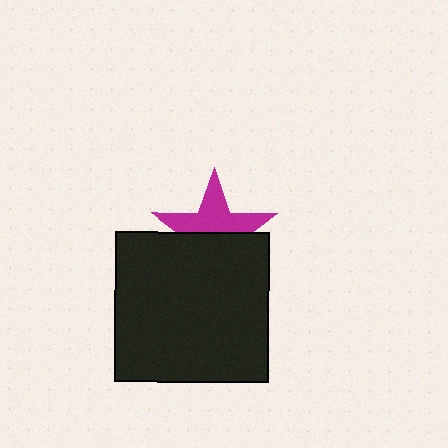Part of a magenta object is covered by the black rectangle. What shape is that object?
It is a star.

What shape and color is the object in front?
The object in front is a black rectangle.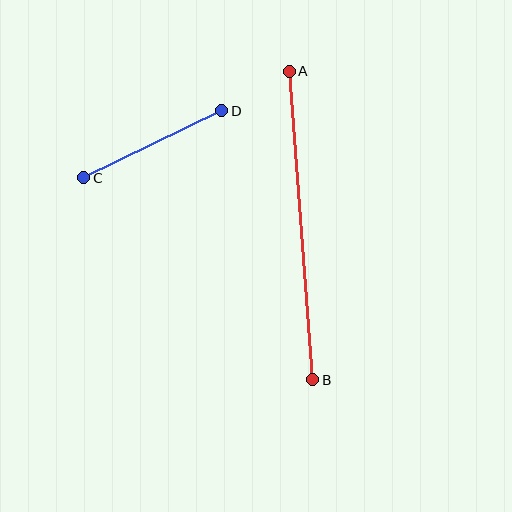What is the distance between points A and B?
The distance is approximately 309 pixels.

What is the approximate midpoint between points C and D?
The midpoint is at approximately (153, 144) pixels.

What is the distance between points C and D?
The distance is approximately 153 pixels.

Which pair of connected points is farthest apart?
Points A and B are farthest apart.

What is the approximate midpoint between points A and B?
The midpoint is at approximately (301, 226) pixels.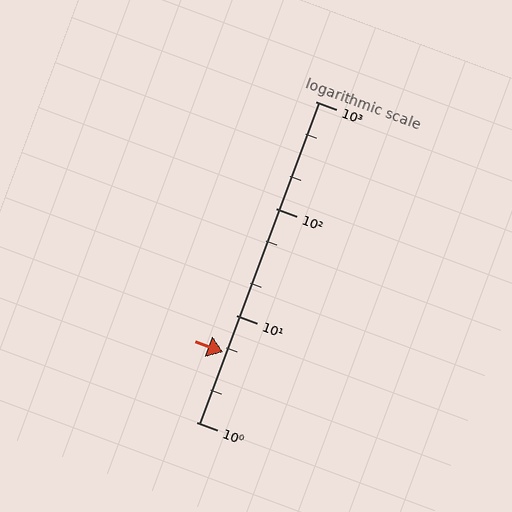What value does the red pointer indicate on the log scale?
The pointer indicates approximately 4.5.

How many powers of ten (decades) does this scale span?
The scale spans 3 decades, from 1 to 1000.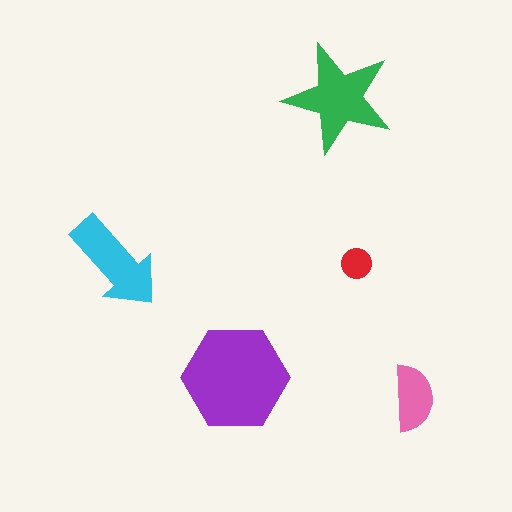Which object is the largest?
The purple hexagon.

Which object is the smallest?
The red circle.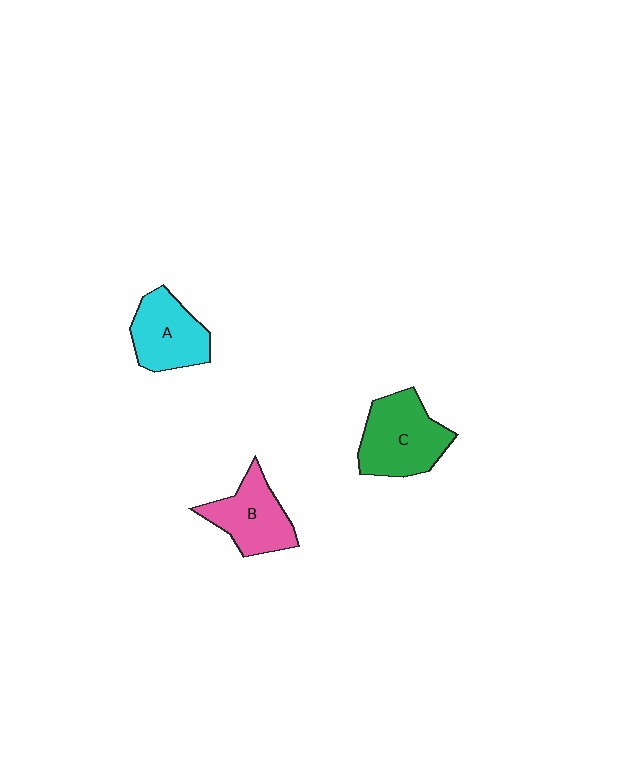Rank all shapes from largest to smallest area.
From largest to smallest: C (green), A (cyan), B (pink).